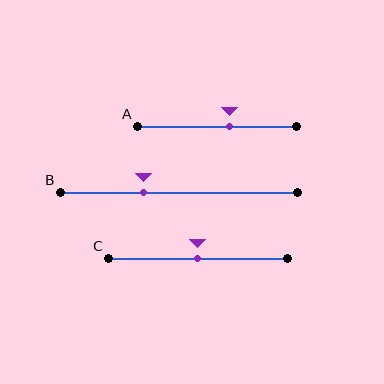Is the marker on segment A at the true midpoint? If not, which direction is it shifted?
No, the marker on segment A is shifted to the right by about 8% of the segment length.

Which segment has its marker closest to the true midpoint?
Segment C has its marker closest to the true midpoint.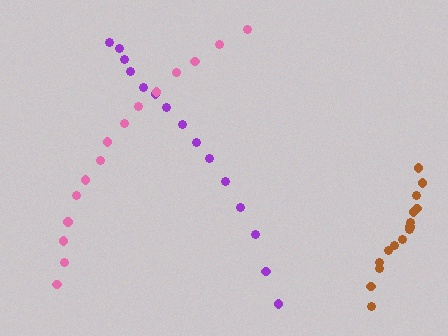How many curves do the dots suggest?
There are 3 distinct paths.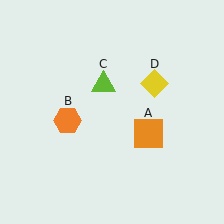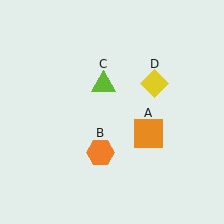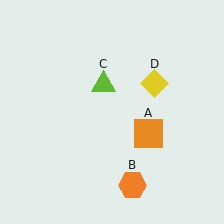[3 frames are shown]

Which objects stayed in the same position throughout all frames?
Orange square (object A) and lime triangle (object C) and yellow diamond (object D) remained stationary.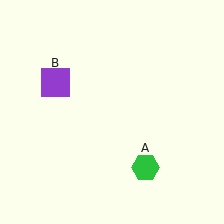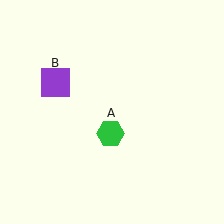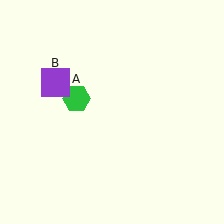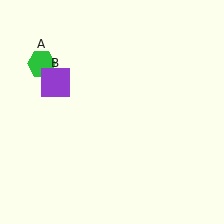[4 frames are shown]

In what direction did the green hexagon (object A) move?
The green hexagon (object A) moved up and to the left.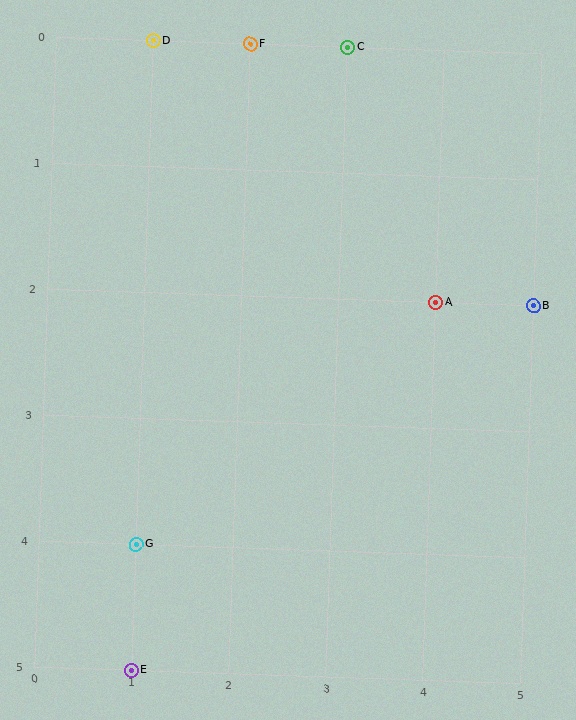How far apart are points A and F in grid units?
Points A and F are 2 columns and 2 rows apart (about 2.8 grid units diagonally).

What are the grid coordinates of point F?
Point F is at grid coordinates (2, 0).